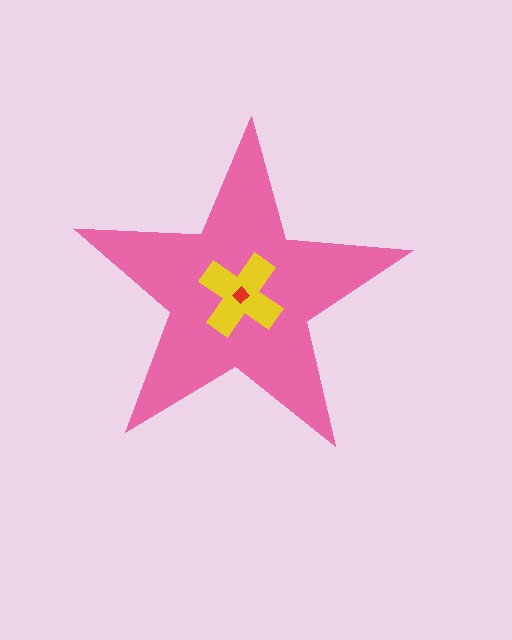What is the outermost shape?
The pink star.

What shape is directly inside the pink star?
The yellow cross.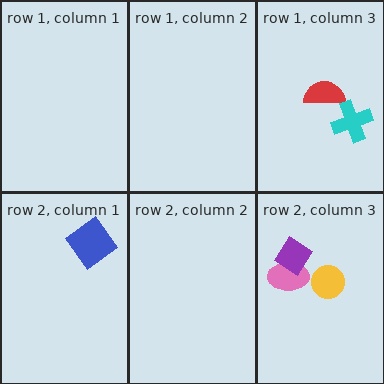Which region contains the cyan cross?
The row 1, column 3 region.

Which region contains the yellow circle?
The row 2, column 3 region.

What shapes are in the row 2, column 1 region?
The blue diamond.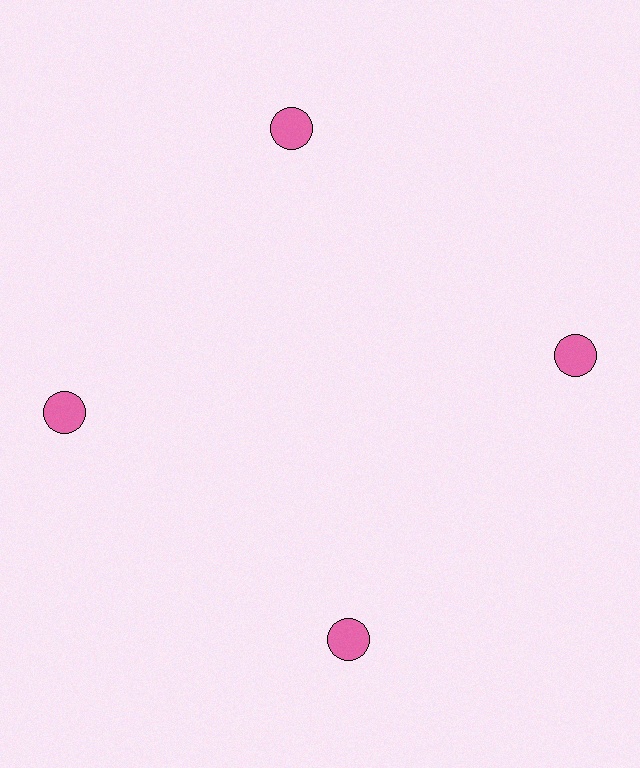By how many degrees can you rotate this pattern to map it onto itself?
The pattern maps onto itself every 90 degrees of rotation.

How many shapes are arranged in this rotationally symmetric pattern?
There are 4 shapes, arranged in 4 groups of 1.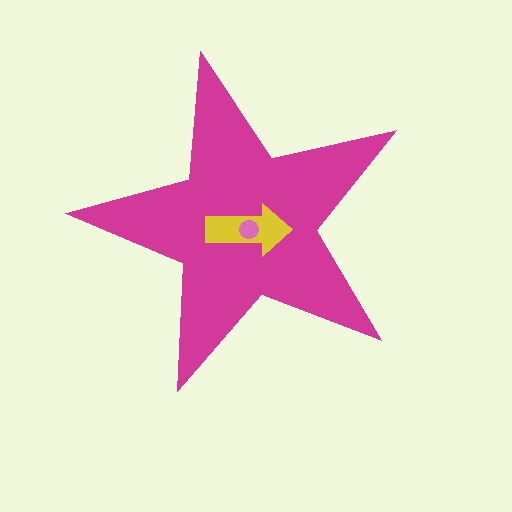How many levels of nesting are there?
3.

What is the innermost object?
The pink circle.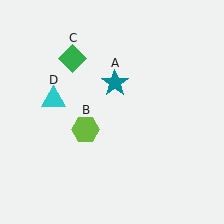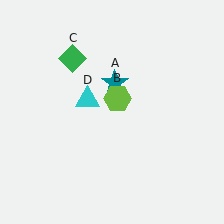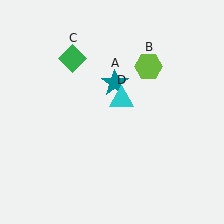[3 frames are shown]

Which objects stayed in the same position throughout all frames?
Teal star (object A) and green diamond (object C) remained stationary.